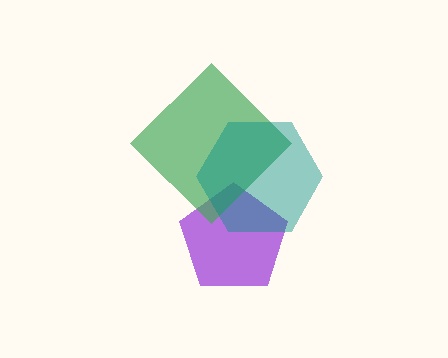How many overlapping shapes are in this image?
There are 3 overlapping shapes in the image.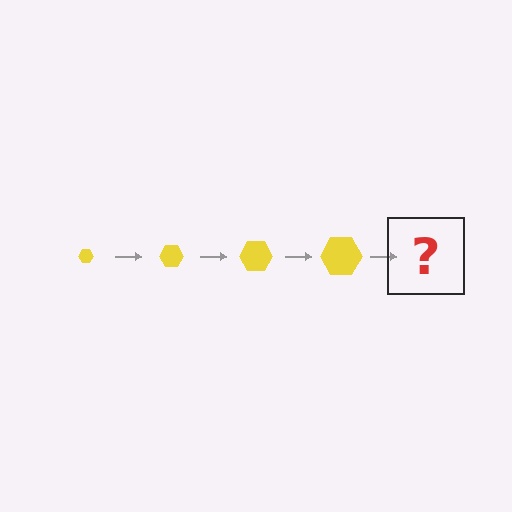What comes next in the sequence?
The next element should be a yellow hexagon, larger than the previous one.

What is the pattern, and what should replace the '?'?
The pattern is that the hexagon gets progressively larger each step. The '?' should be a yellow hexagon, larger than the previous one.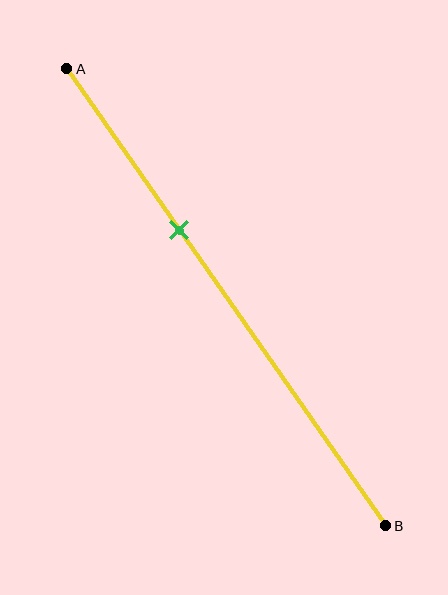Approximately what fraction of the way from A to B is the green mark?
The green mark is approximately 35% of the way from A to B.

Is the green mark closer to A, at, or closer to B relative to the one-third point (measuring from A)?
The green mark is approximately at the one-third point of segment AB.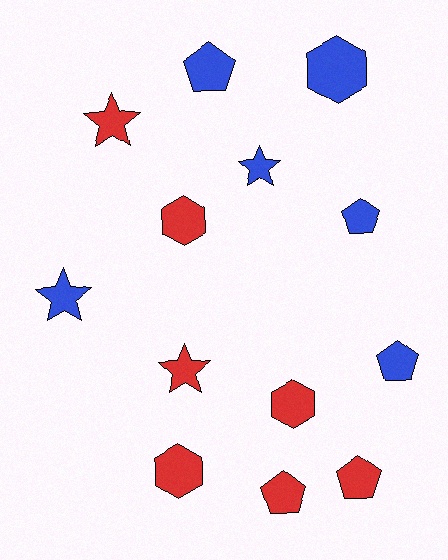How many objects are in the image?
There are 13 objects.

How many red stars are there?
There are 2 red stars.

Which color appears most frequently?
Red, with 7 objects.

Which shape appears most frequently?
Pentagon, with 5 objects.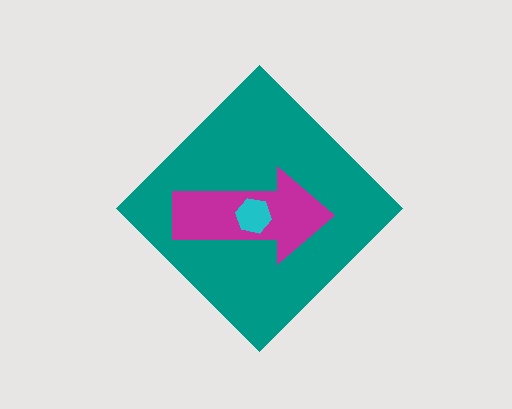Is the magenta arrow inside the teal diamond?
Yes.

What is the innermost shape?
The cyan hexagon.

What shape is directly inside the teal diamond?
The magenta arrow.